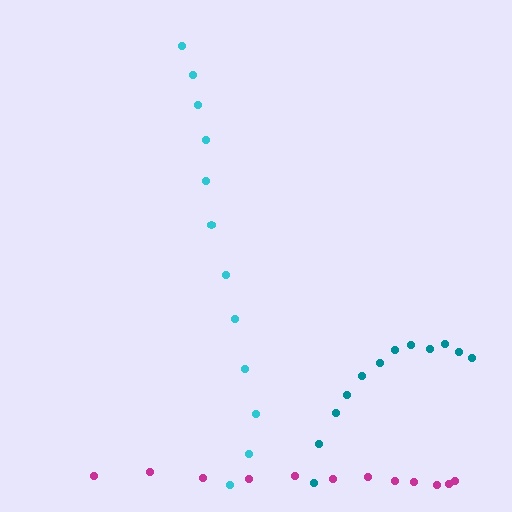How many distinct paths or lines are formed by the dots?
There are 3 distinct paths.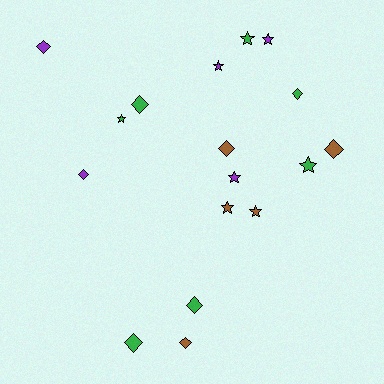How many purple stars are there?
There are 3 purple stars.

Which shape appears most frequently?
Diamond, with 9 objects.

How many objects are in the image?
There are 17 objects.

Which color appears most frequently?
Green, with 7 objects.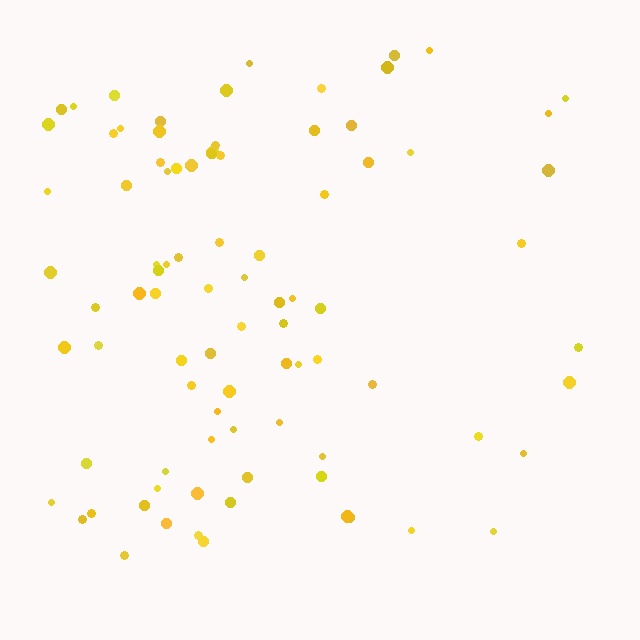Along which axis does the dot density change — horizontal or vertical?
Horizontal.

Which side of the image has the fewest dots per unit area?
The right.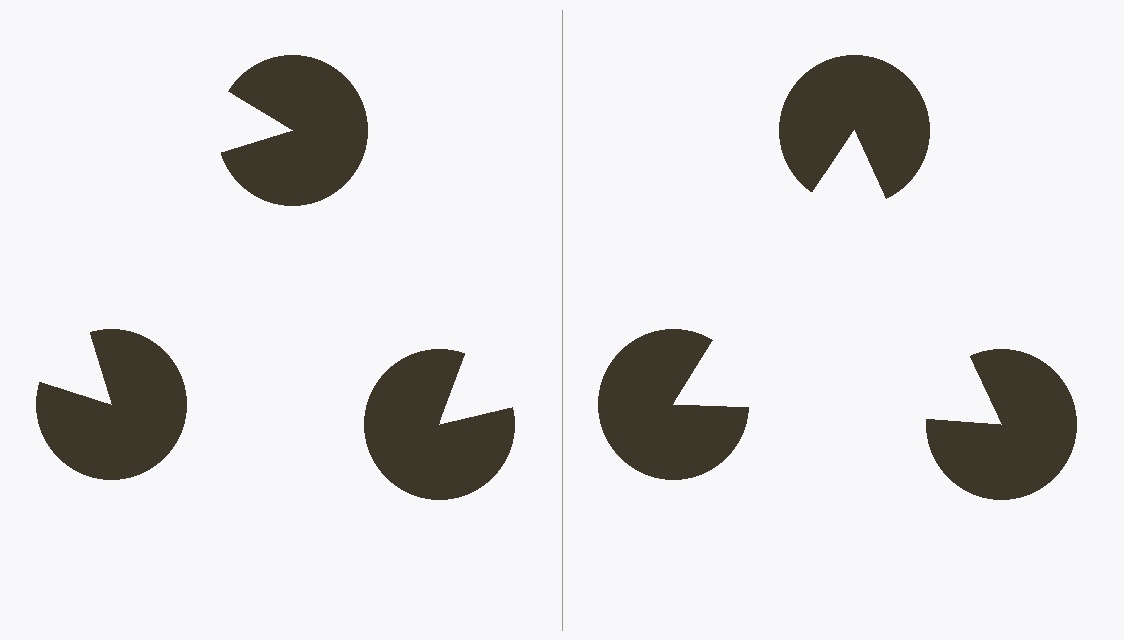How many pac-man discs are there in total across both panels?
6 — 3 on each side.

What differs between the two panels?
The pac-man discs are positioned identically on both sides; only the wedge orientations differ. On the right they align to a triangle; on the left they are misaligned.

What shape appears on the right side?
An illusory triangle.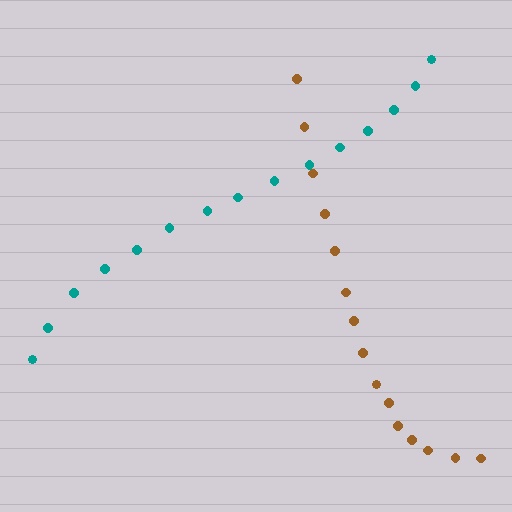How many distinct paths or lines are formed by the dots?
There are 2 distinct paths.